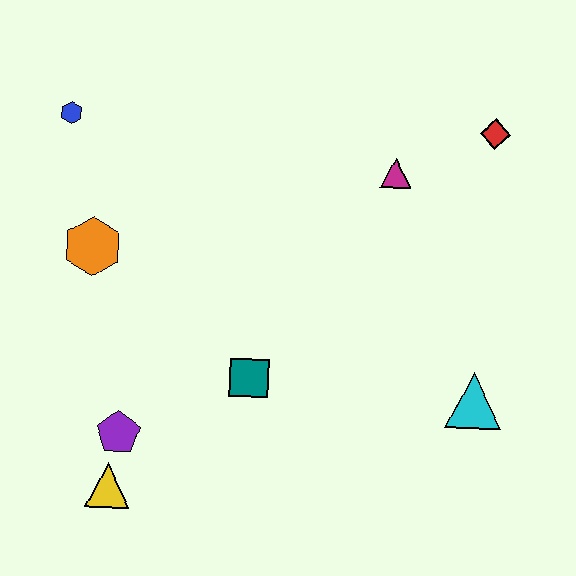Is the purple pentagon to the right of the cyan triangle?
No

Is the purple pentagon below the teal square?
Yes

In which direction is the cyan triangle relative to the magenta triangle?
The cyan triangle is below the magenta triangle.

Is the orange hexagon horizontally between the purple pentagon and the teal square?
No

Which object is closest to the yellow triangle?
The purple pentagon is closest to the yellow triangle.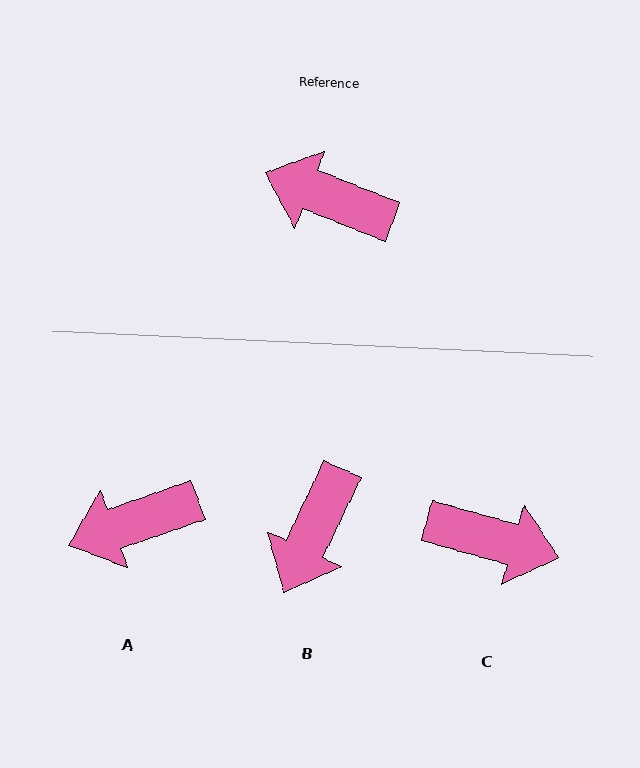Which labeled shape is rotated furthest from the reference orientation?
C, about 174 degrees away.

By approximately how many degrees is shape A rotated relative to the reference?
Approximately 41 degrees counter-clockwise.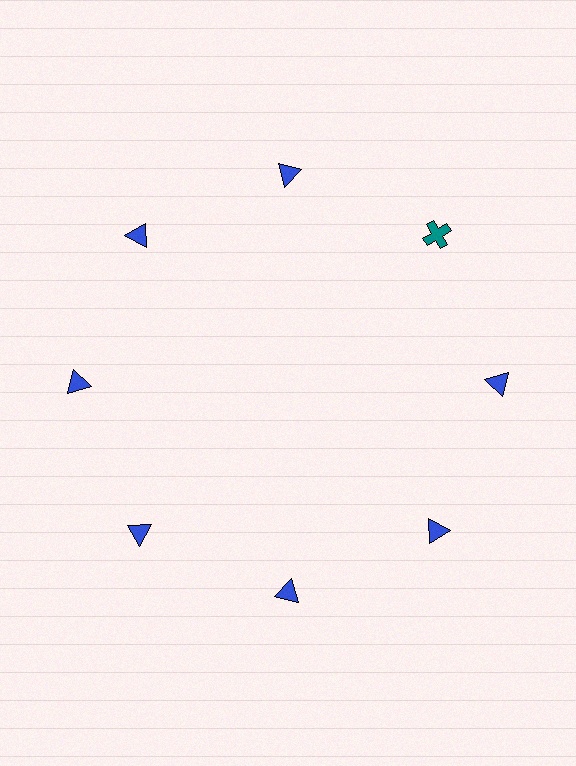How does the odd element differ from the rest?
It differs in both color (teal instead of blue) and shape (cross instead of triangle).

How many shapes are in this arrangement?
There are 8 shapes arranged in a ring pattern.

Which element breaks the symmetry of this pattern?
The teal cross at roughly the 2 o'clock position breaks the symmetry. All other shapes are blue triangles.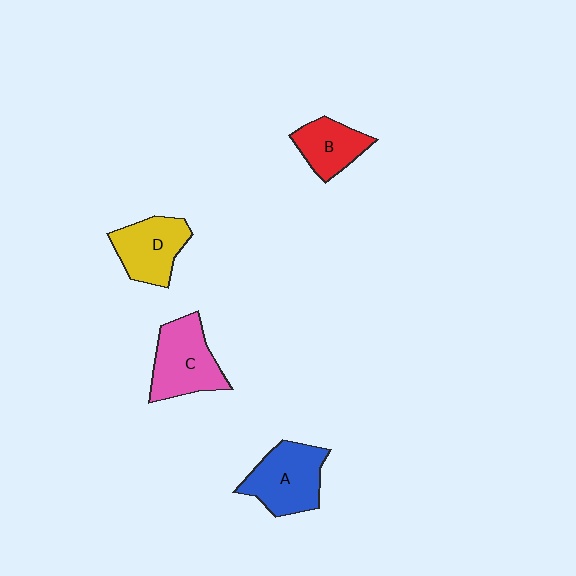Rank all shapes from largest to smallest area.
From largest to smallest: A (blue), C (pink), D (yellow), B (red).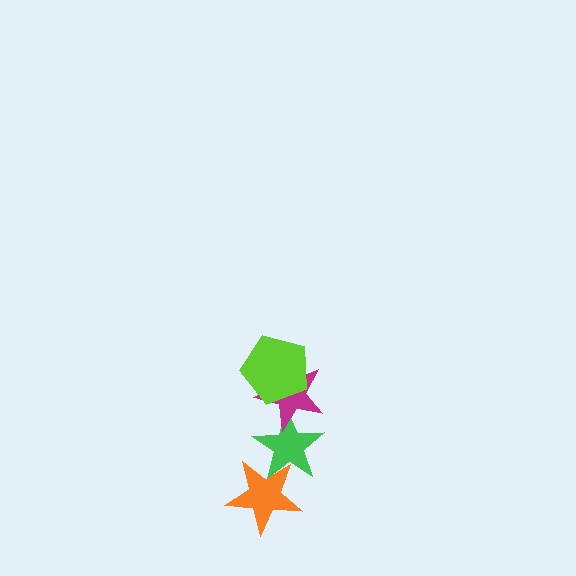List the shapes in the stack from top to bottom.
From top to bottom: the lime pentagon, the magenta star, the green star, the orange star.